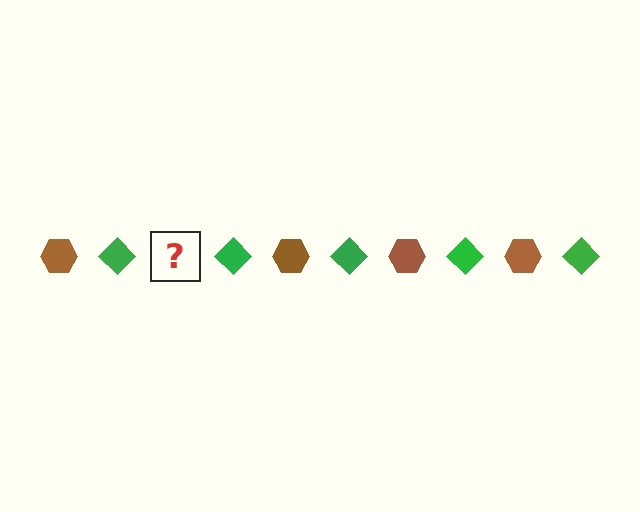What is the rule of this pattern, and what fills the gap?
The rule is that the pattern alternates between brown hexagon and green diamond. The gap should be filled with a brown hexagon.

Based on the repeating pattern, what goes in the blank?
The blank should be a brown hexagon.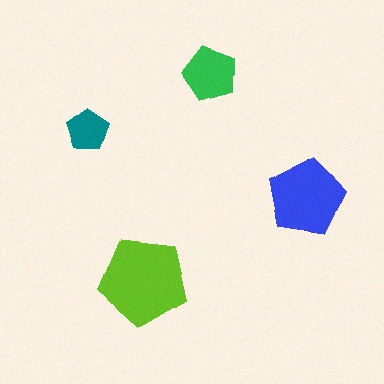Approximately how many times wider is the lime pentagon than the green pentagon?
About 1.5 times wider.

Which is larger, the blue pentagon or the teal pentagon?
The blue one.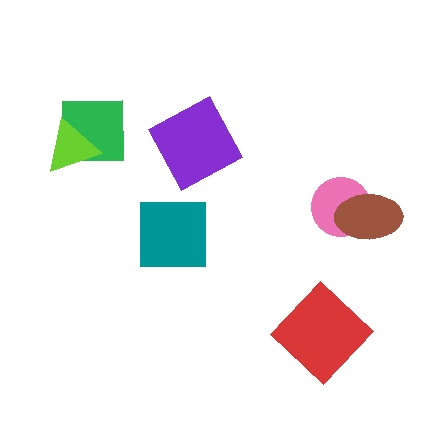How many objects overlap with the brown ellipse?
1 object overlaps with the brown ellipse.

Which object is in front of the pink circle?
The brown ellipse is in front of the pink circle.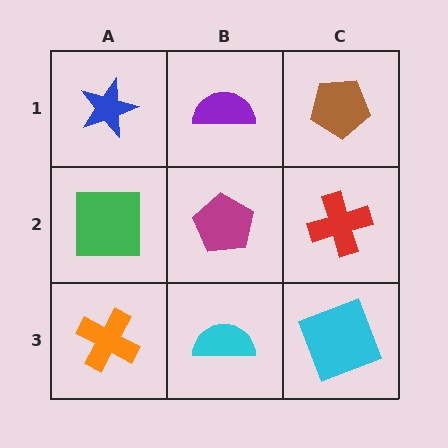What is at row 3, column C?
A cyan square.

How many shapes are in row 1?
3 shapes.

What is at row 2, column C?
A red cross.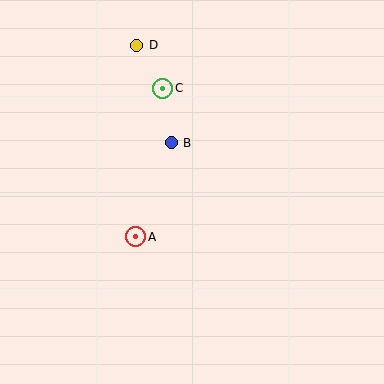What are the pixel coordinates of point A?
Point A is at (136, 237).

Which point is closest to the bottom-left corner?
Point A is closest to the bottom-left corner.